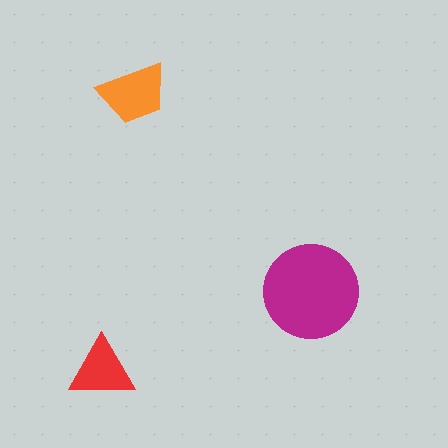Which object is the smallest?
The red triangle.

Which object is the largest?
The magenta circle.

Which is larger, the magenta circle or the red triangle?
The magenta circle.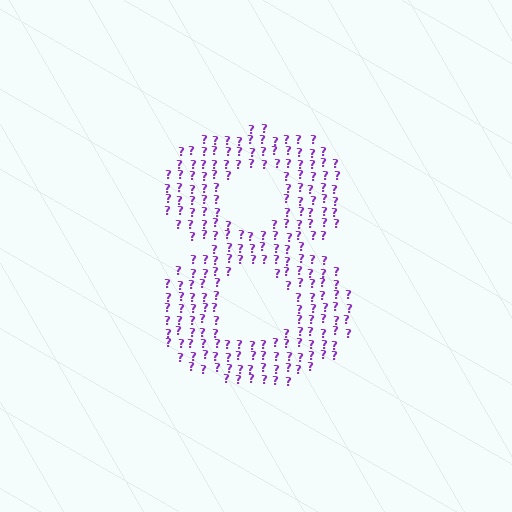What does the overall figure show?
The overall figure shows the digit 8.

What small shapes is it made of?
It is made of small question marks.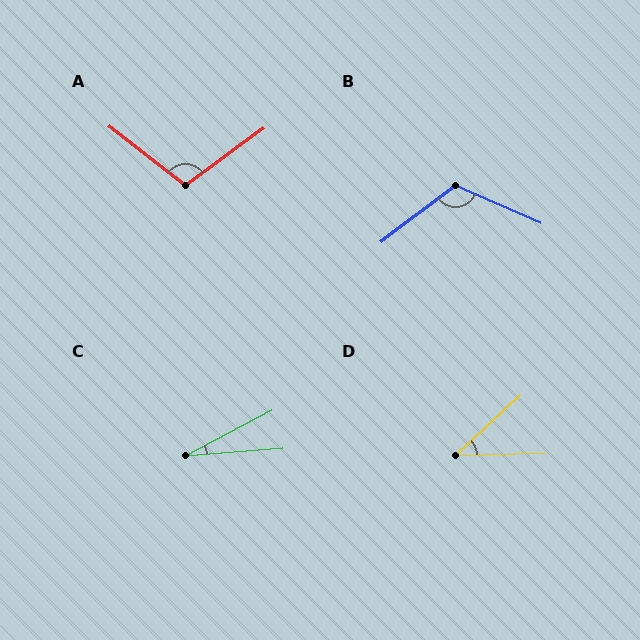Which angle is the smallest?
C, at approximately 23 degrees.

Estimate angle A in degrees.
Approximately 106 degrees.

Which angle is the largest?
B, at approximately 119 degrees.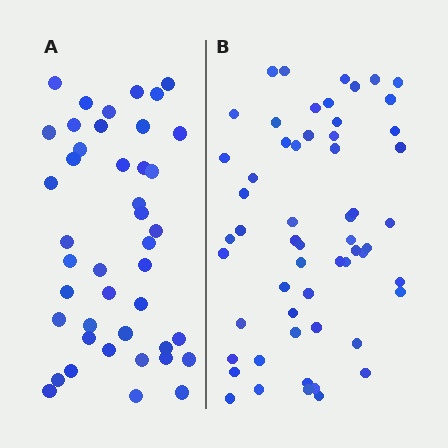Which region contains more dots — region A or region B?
Region B (the right region) has more dots.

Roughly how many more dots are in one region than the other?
Region B has approximately 15 more dots than region A.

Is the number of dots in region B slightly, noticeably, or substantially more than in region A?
Region B has noticeably more, but not dramatically so. The ratio is roughly 1.3 to 1.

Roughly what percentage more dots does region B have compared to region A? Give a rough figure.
About 35% more.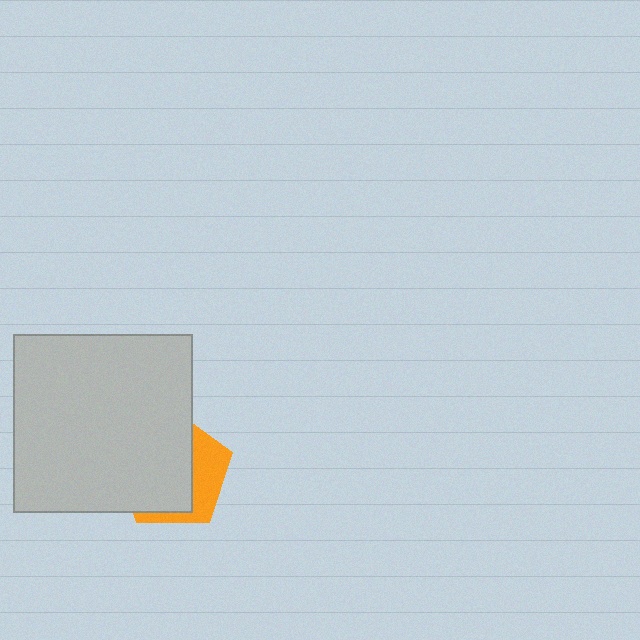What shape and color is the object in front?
The object in front is a light gray square.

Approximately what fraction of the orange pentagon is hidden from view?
Roughly 67% of the orange pentagon is hidden behind the light gray square.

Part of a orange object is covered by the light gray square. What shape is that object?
It is a pentagon.